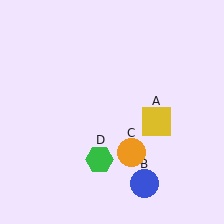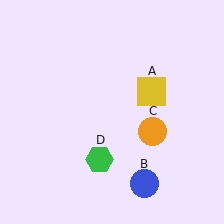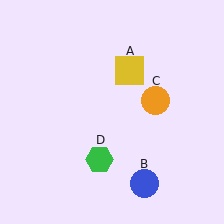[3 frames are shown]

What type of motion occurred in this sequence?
The yellow square (object A), orange circle (object C) rotated counterclockwise around the center of the scene.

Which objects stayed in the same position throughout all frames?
Blue circle (object B) and green hexagon (object D) remained stationary.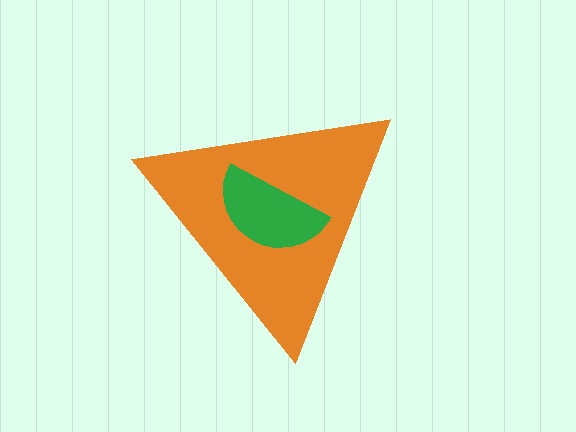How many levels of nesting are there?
2.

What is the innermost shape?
The green semicircle.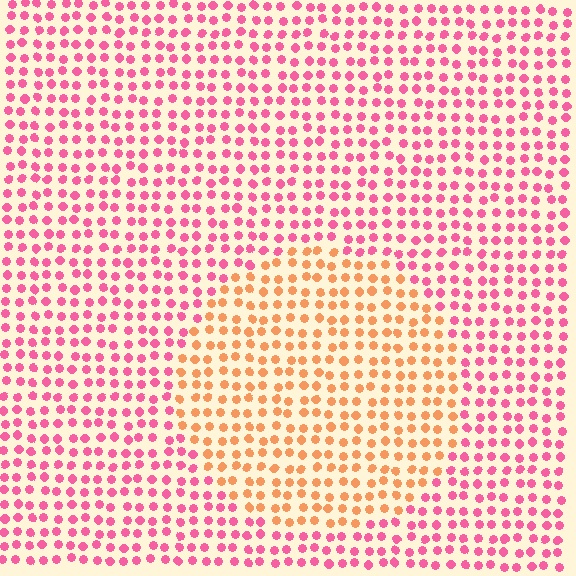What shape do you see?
I see a circle.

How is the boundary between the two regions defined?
The boundary is defined purely by a slight shift in hue (about 50 degrees). Spacing, size, and orientation are identical on both sides.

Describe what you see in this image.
The image is filled with small pink elements in a uniform arrangement. A circle-shaped region is visible where the elements are tinted to a slightly different hue, forming a subtle color boundary.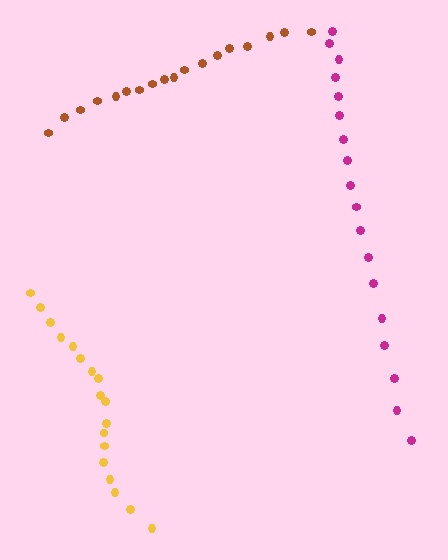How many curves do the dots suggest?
There are 3 distinct paths.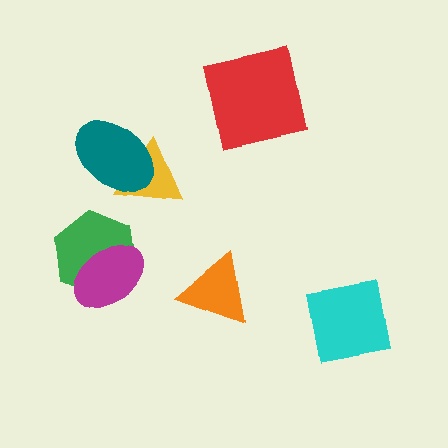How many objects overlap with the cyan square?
0 objects overlap with the cyan square.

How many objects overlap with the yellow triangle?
1 object overlaps with the yellow triangle.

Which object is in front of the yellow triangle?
The teal ellipse is in front of the yellow triangle.